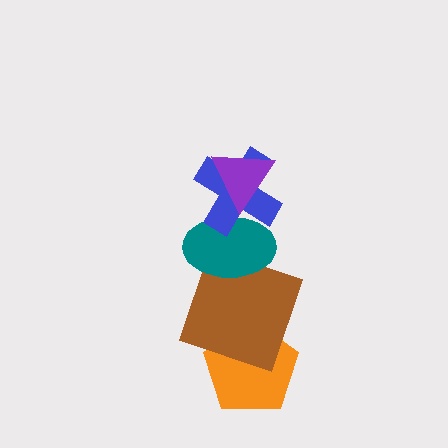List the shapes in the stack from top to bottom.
From top to bottom: the purple triangle, the blue cross, the teal ellipse, the brown square, the orange pentagon.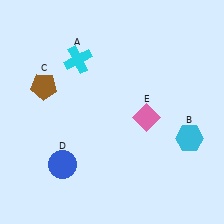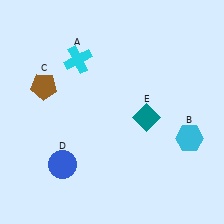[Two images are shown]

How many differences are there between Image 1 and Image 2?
There is 1 difference between the two images.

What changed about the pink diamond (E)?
In Image 1, E is pink. In Image 2, it changed to teal.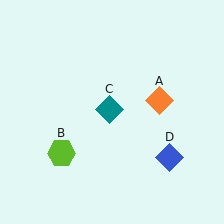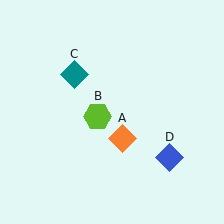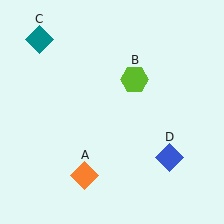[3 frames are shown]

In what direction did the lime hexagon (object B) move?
The lime hexagon (object B) moved up and to the right.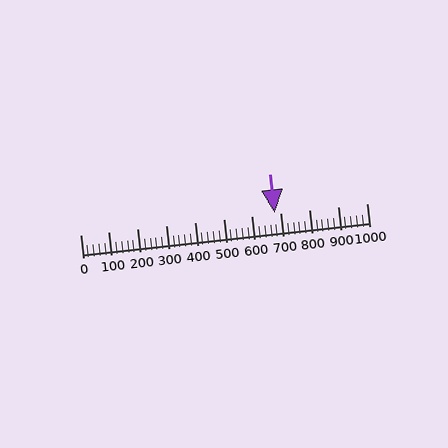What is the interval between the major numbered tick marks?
The major tick marks are spaced 100 units apart.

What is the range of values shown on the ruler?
The ruler shows values from 0 to 1000.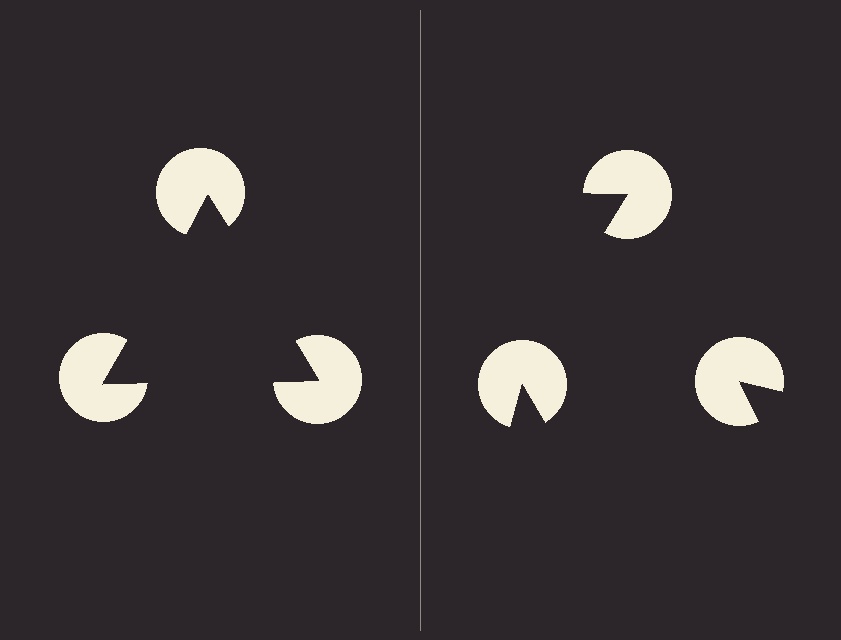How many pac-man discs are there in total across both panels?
6 — 3 on each side.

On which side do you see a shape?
An illusory triangle appears on the left side. On the right side the wedge cuts are rotated, so no coherent shape forms.